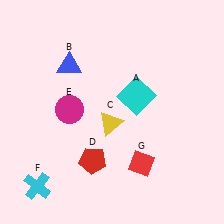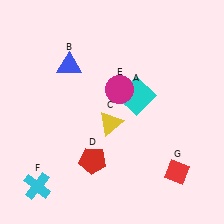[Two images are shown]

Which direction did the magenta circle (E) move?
The magenta circle (E) moved right.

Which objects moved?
The objects that moved are: the magenta circle (E), the red diamond (G).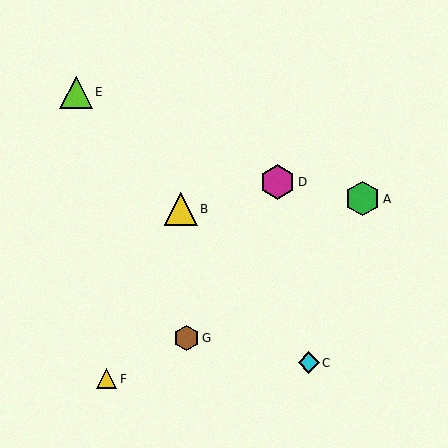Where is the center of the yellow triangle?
The center of the yellow triangle is at (107, 379).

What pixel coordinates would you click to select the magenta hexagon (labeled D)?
Click at (278, 182) to select the magenta hexagon D.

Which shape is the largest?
The green hexagon (labeled A) is the largest.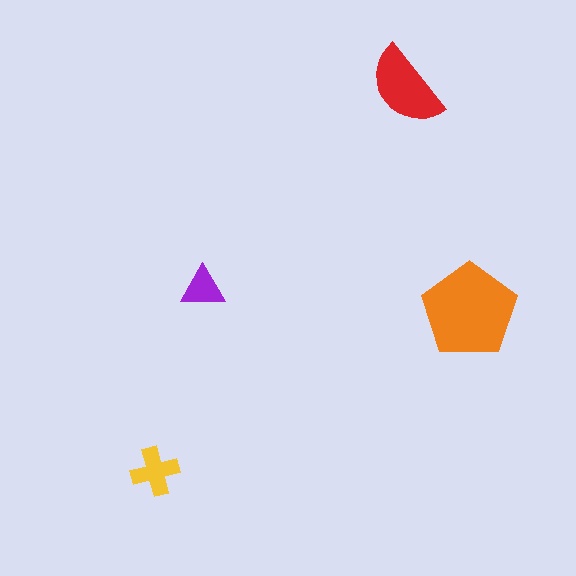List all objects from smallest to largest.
The purple triangle, the yellow cross, the red semicircle, the orange pentagon.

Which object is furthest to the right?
The orange pentagon is rightmost.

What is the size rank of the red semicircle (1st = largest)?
2nd.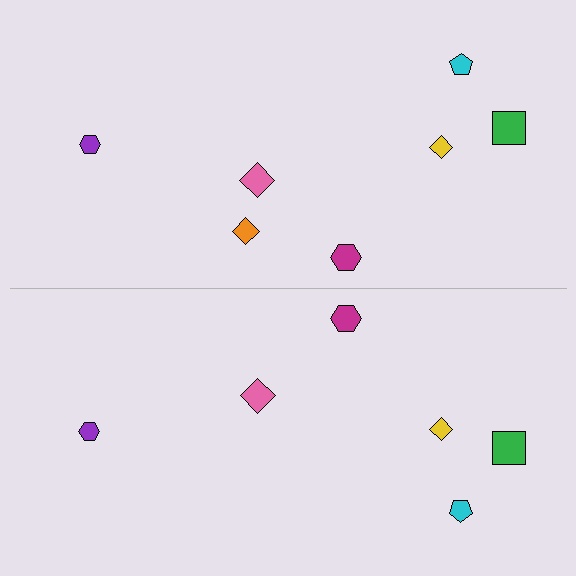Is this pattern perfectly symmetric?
No, the pattern is not perfectly symmetric. A orange diamond is missing from the bottom side.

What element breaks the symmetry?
A orange diamond is missing from the bottom side.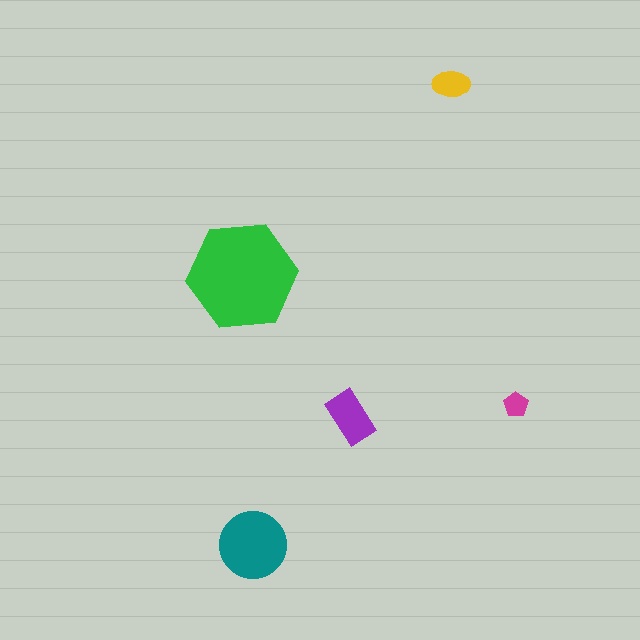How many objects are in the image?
There are 5 objects in the image.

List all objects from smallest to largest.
The magenta pentagon, the yellow ellipse, the purple rectangle, the teal circle, the green hexagon.